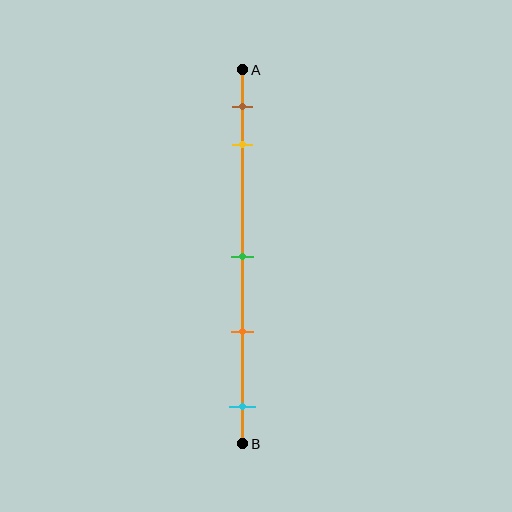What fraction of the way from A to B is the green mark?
The green mark is approximately 50% (0.5) of the way from A to B.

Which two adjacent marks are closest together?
The brown and yellow marks are the closest adjacent pair.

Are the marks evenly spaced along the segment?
No, the marks are not evenly spaced.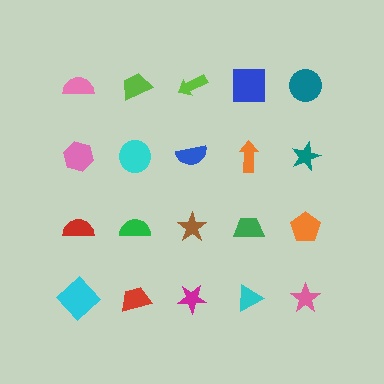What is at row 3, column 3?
A brown star.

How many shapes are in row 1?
5 shapes.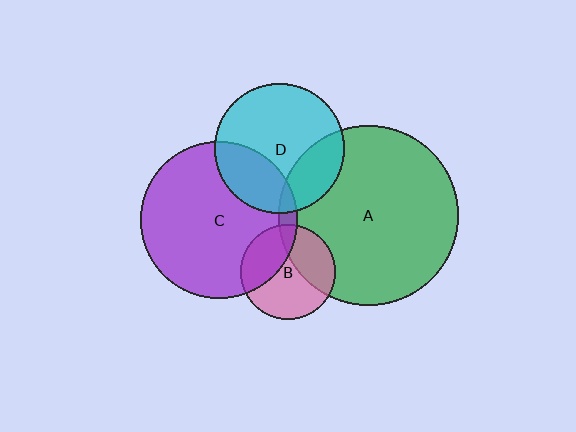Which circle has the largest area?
Circle A (green).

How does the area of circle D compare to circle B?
Approximately 1.9 times.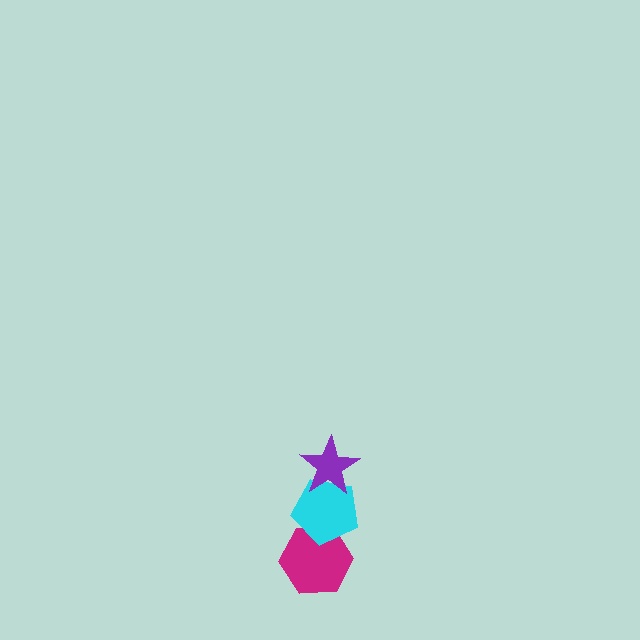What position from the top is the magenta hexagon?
The magenta hexagon is 3rd from the top.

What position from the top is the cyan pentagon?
The cyan pentagon is 2nd from the top.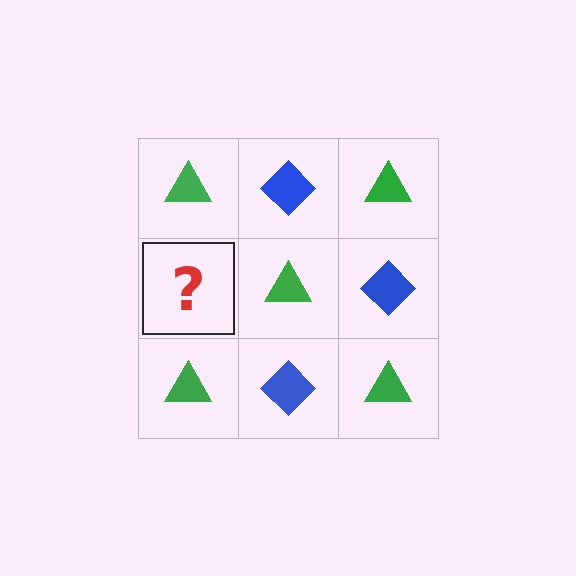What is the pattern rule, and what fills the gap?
The rule is that it alternates green triangle and blue diamond in a checkerboard pattern. The gap should be filled with a blue diamond.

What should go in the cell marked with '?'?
The missing cell should contain a blue diamond.